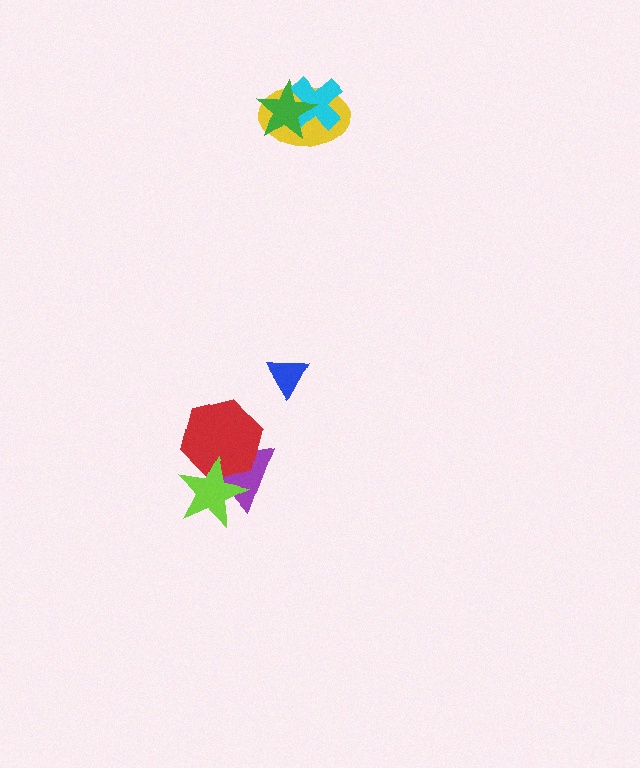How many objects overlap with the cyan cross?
2 objects overlap with the cyan cross.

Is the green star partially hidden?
No, no other shape covers it.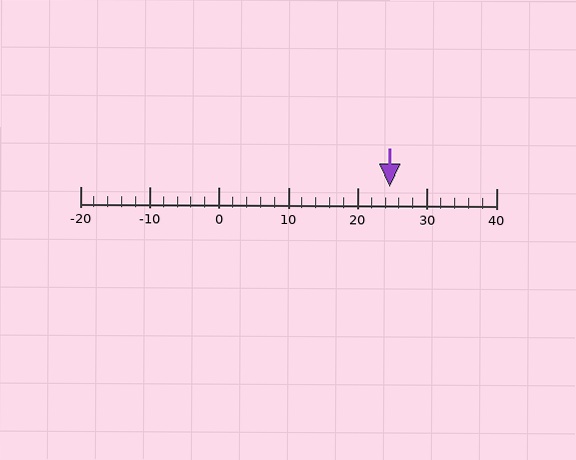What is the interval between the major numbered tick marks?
The major tick marks are spaced 10 units apart.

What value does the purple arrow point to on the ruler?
The purple arrow points to approximately 25.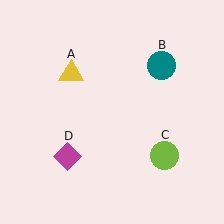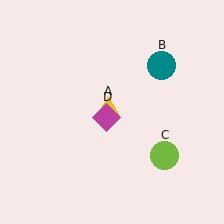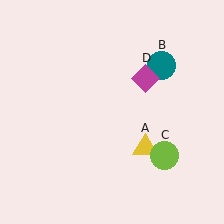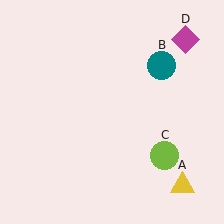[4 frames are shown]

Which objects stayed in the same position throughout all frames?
Teal circle (object B) and lime circle (object C) remained stationary.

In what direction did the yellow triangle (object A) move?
The yellow triangle (object A) moved down and to the right.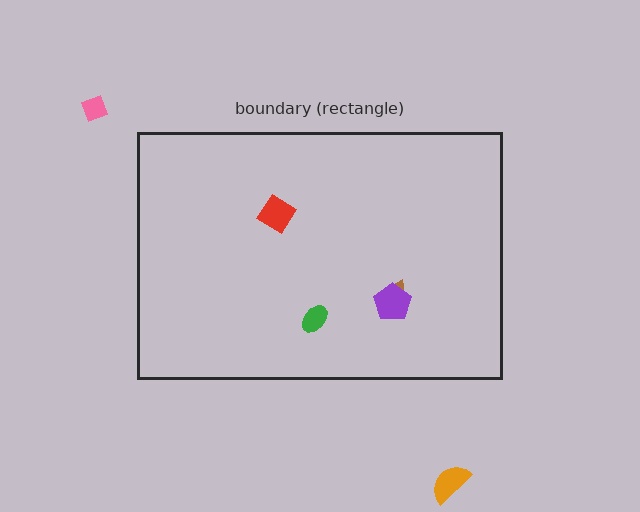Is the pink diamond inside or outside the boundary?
Outside.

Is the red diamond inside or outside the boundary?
Inside.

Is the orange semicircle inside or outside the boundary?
Outside.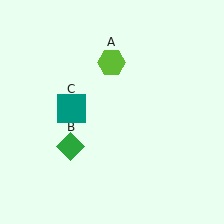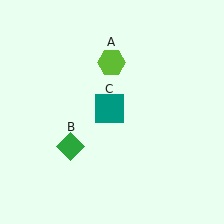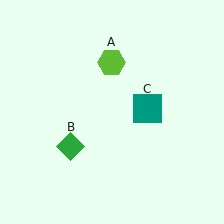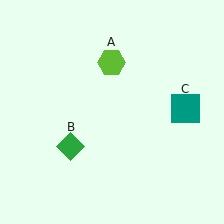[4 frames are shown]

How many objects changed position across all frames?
1 object changed position: teal square (object C).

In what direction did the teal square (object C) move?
The teal square (object C) moved right.